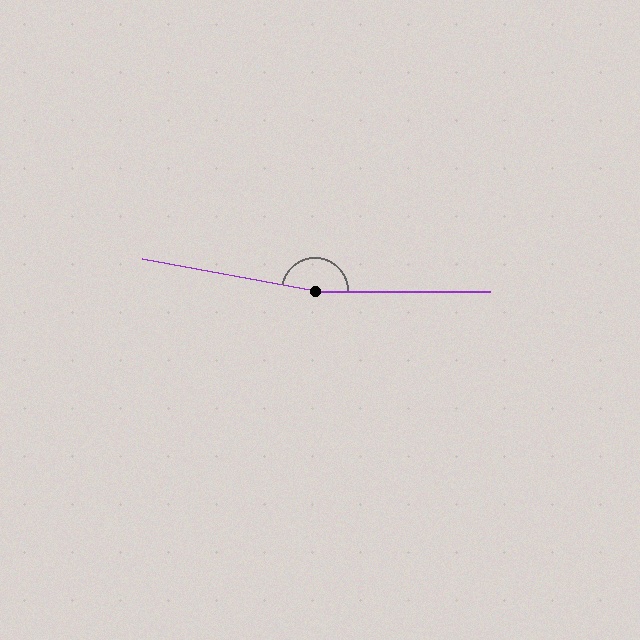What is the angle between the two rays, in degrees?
Approximately 170 degrees.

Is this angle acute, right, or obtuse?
It is obtuse.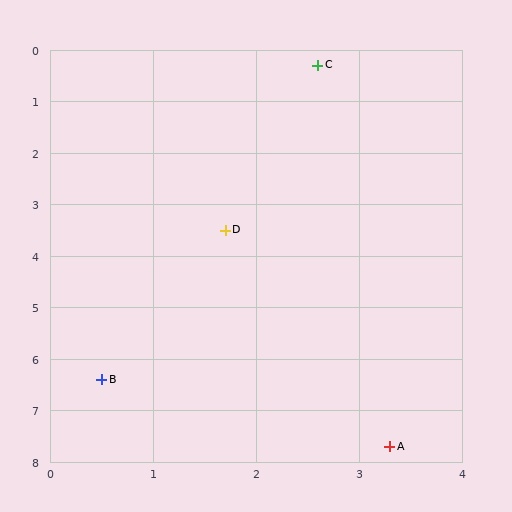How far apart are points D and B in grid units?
Points D and B are about 3.1 grid units apart.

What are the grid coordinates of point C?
Point C is at approximately (2.6, 0.3).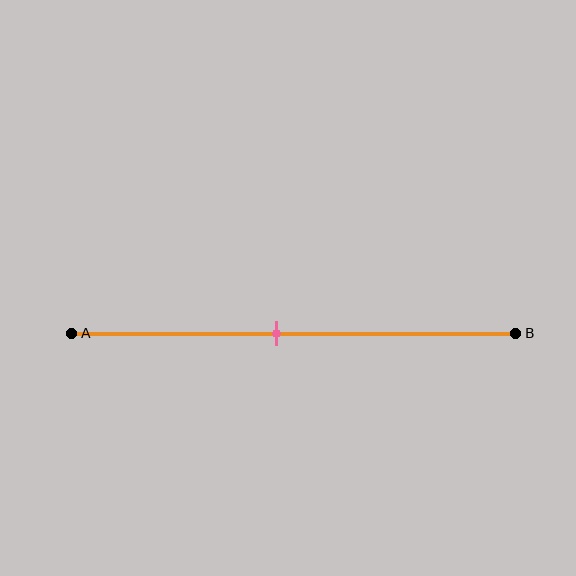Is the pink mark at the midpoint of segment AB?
No, the mark is at about 45% from A, not at the 50% midpoint.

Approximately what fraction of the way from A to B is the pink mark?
The pink mark is approximately 45% of the way from A to B.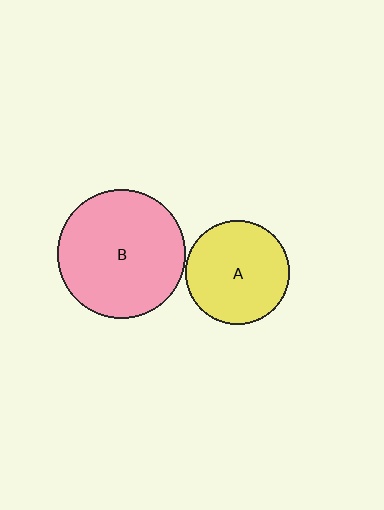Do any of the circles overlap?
No, none of the circles overlap.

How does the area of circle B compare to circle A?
Approximately 1.5 times.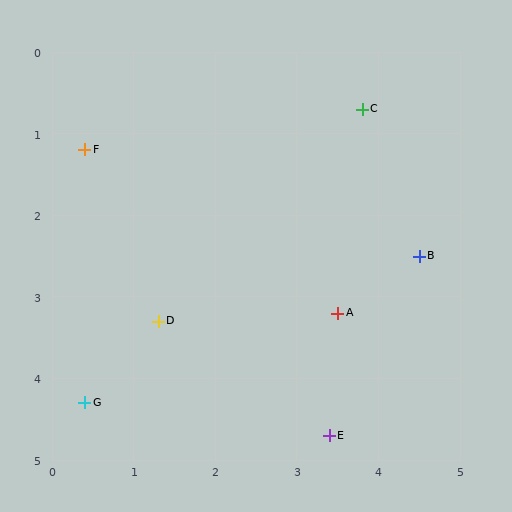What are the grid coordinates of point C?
Point C is at approximately (3.8, 0.7).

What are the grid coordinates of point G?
Point G is at approximately (0.4, 4.3).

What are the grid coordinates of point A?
Point A is at approximately (3.5, 3.2).